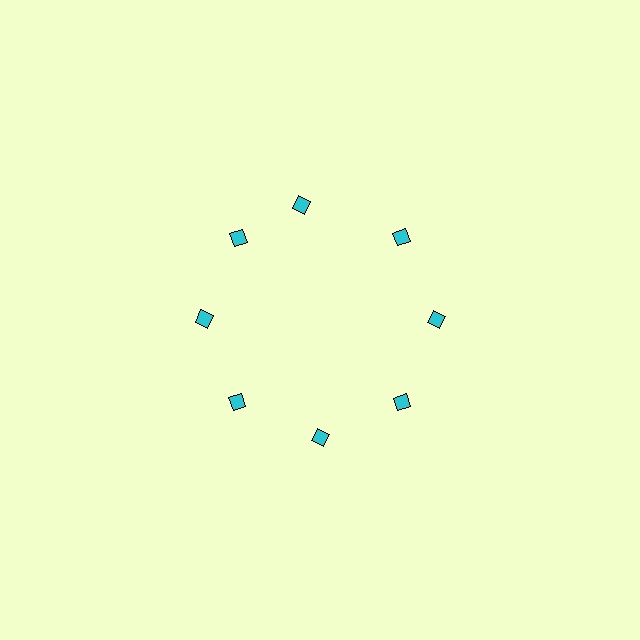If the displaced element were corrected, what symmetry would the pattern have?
It would have 8-fold rotational symmetry — the pattern would map onto itself every 45 degrees.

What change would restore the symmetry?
The symmetry would be restored by rotating it back into even spacing with its neighbors so that all 8 diamonds sit at equal angles and equal distance from the center.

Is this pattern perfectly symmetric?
No. The 8 cyan diamonds are arranged in a ring, but one element near the 12 o'clock position is rotated out of alignment along the ring, breaking the 8-fold rotational symmetry.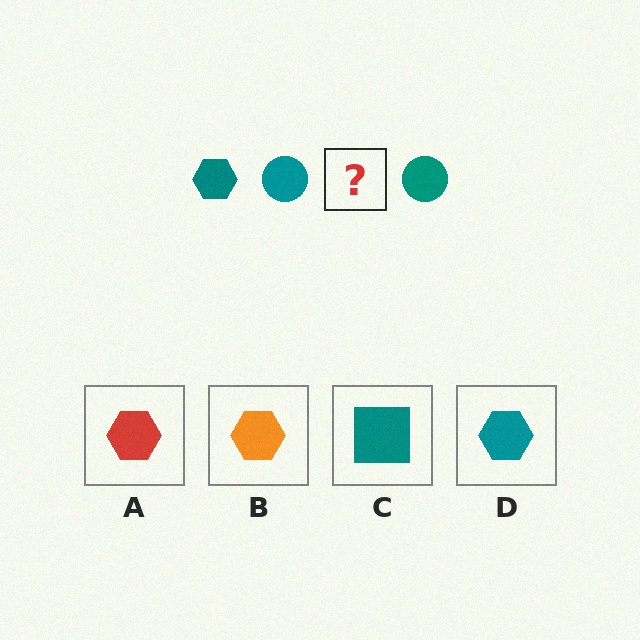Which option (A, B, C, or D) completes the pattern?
D.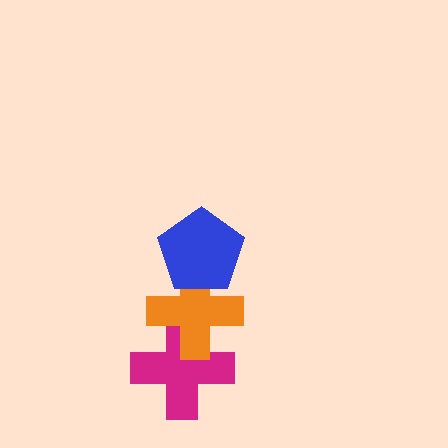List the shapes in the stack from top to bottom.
From top to bottom: the blue pentagon, the orange cross, the magenta cross.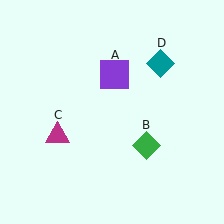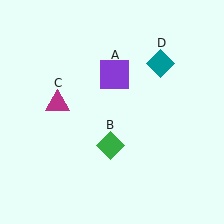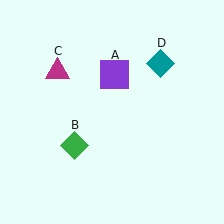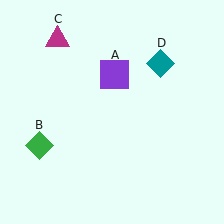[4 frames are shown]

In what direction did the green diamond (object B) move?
The green diamond (object B) moved left.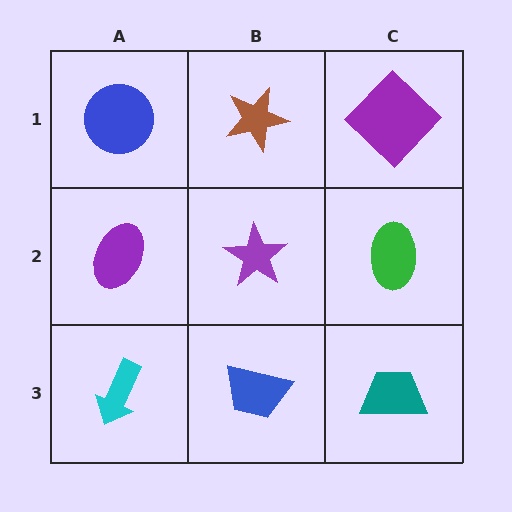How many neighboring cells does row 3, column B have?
3.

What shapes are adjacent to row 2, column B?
A brown star (row 1, column B), a blue trapezoid (row 3, column B), a purple ellipse (row 2, column A), a green ellipse (row 2, column C).